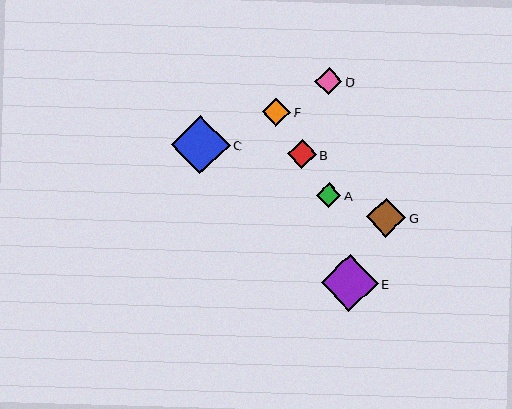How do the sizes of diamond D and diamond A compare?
Diamond D and diamond A are approximately the same size.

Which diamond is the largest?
Diamond C is the largest with a size of approximately 59 pixels.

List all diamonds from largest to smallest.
From largest to smallest: C, E, G, B, F, D, A.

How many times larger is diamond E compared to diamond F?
Diamond E is approximately 2.0 times the size of diamond F.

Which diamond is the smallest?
Diamond A is the smallest with a size of approximately 25 pixels.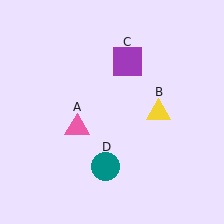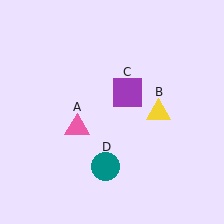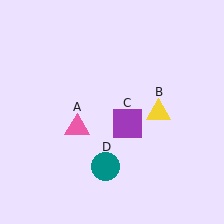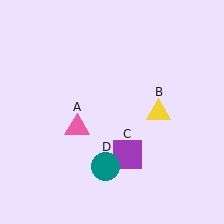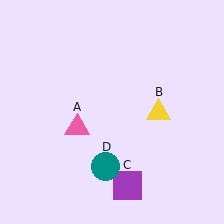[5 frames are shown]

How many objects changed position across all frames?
1 object changed position: purple square (object C).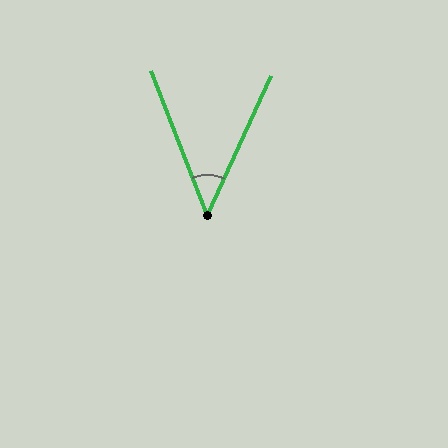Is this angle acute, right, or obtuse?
It is acute.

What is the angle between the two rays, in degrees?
Approximately 46 degrees.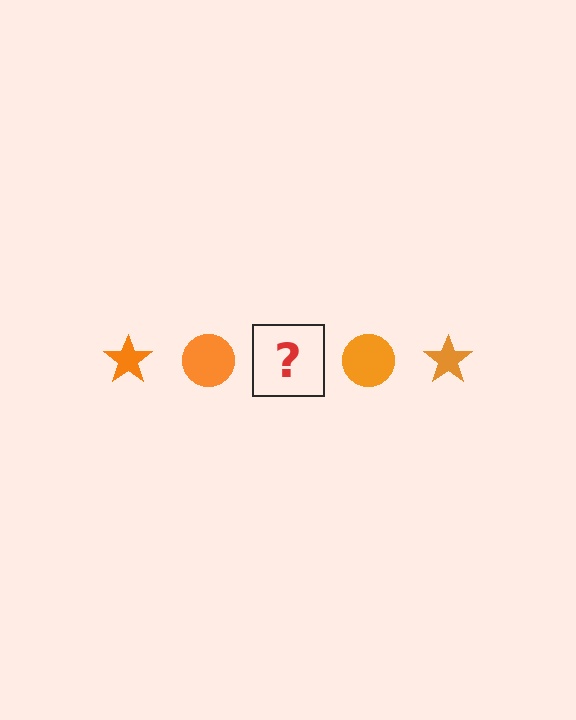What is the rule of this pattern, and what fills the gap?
The rule is that the pattern cycles through star, circle shapes in orange. The gap should be filled with an orange star.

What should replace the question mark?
The question mark should be replaced with an orange star.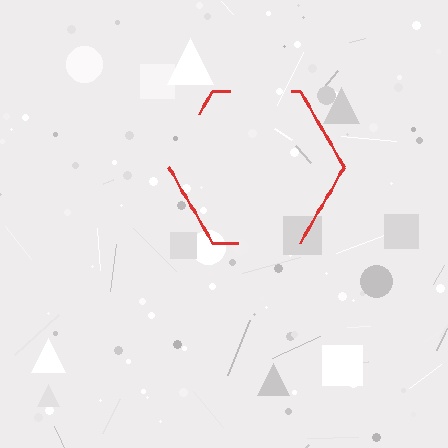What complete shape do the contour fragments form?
The contour fragments form a hexagon.